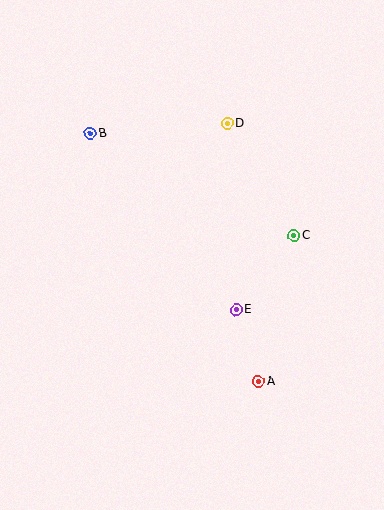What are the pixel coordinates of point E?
Point E is at (236, 310).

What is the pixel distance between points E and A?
The distance between E and A is 75 pixels.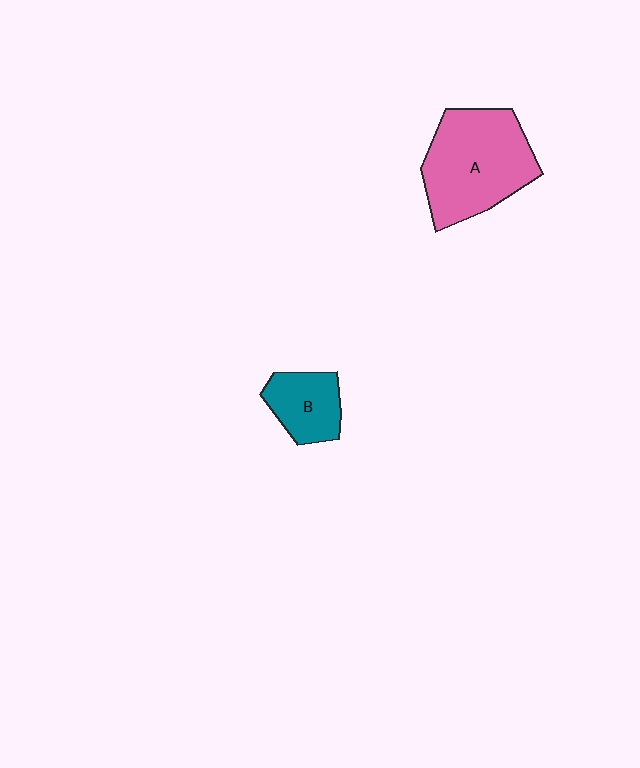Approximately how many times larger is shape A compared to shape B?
Approximately 2.2 times.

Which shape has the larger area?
Shape A (pink).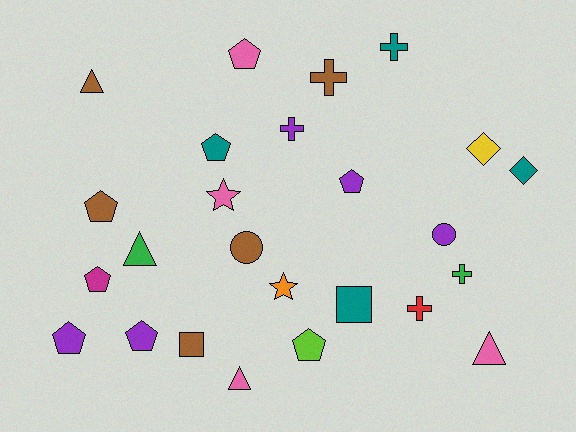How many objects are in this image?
There are 25 objects.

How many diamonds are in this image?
There are 2 diamonds.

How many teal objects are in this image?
There are 4 teal objects.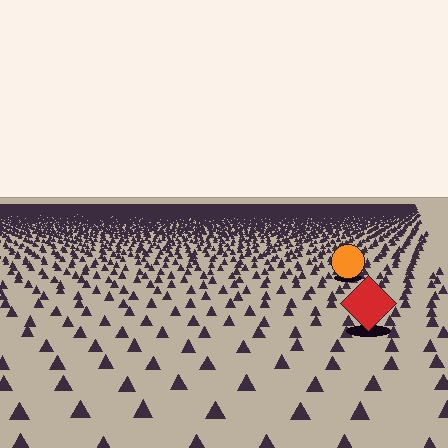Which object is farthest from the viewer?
The orange circle is farthest from the viewer. It appears smaller and the ground texture around it is denser.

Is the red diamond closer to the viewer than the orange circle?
Yes. The red diamond is closer — you can tell from the texture gradient: the ground texture is coarser near it.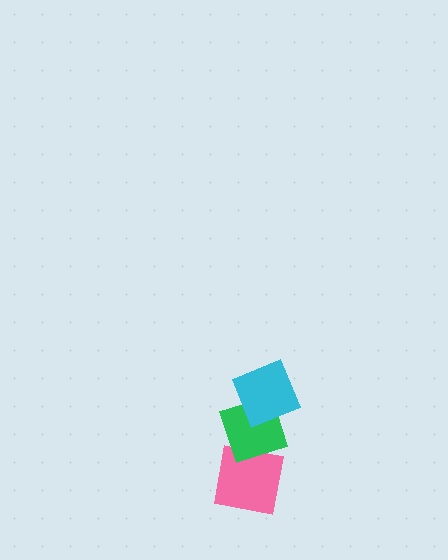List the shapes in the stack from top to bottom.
From top to bottom: the cyan diamond, the green diamond, the pink square.